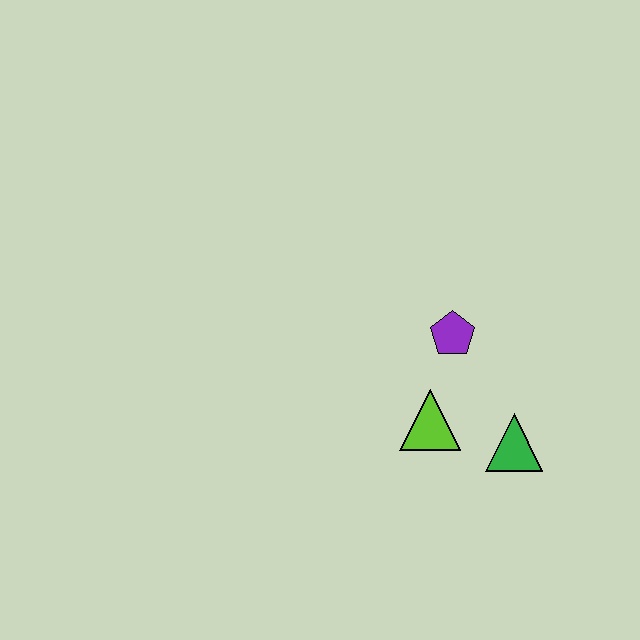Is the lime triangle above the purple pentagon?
No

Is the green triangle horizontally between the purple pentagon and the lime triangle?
No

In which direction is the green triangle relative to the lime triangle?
The green triangle is to the right of the lime triangle.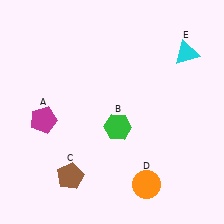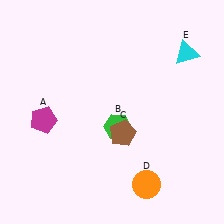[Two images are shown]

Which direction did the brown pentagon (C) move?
The brown pentagon (C) moved right.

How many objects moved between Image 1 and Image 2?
1 object moved between the two images.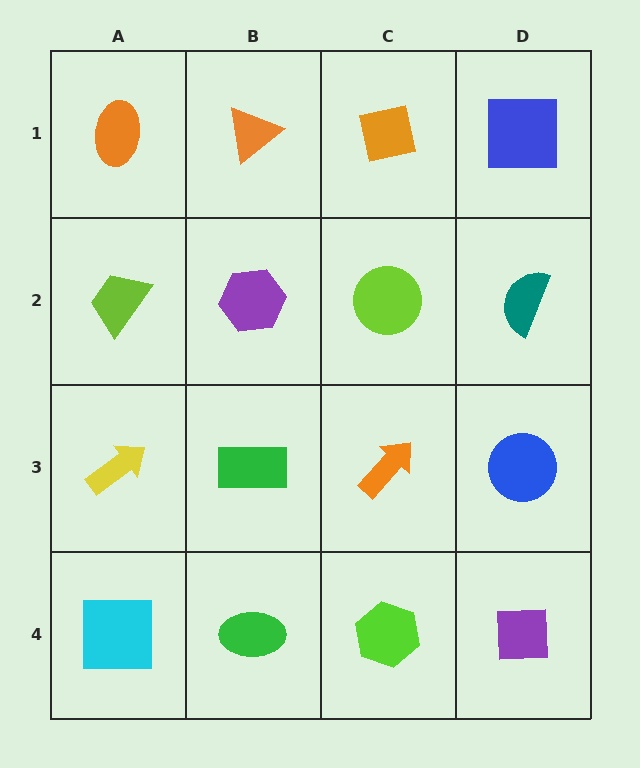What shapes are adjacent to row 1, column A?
A lime trapezoid (row 2, column A), an orange triangle (row 1, column B).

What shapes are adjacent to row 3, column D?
A teal semicircle (row 2, column D), a purple square (row 4, column D), an orange arrow (row 3, column C).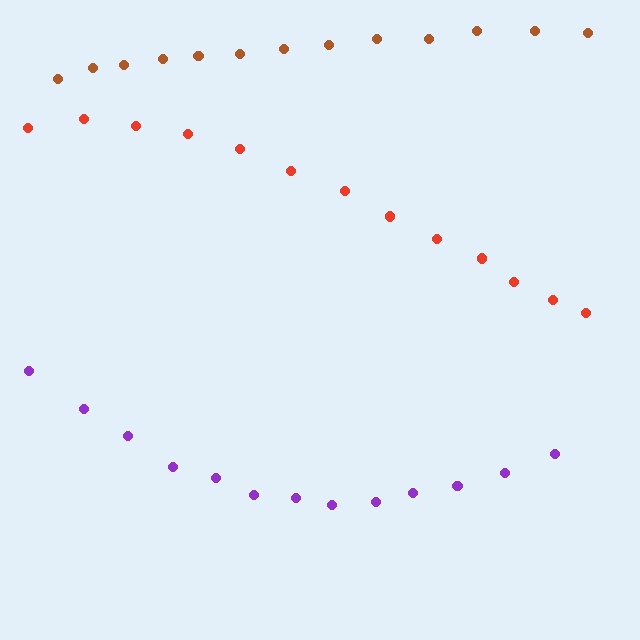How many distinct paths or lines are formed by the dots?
There are 3 distinct paths.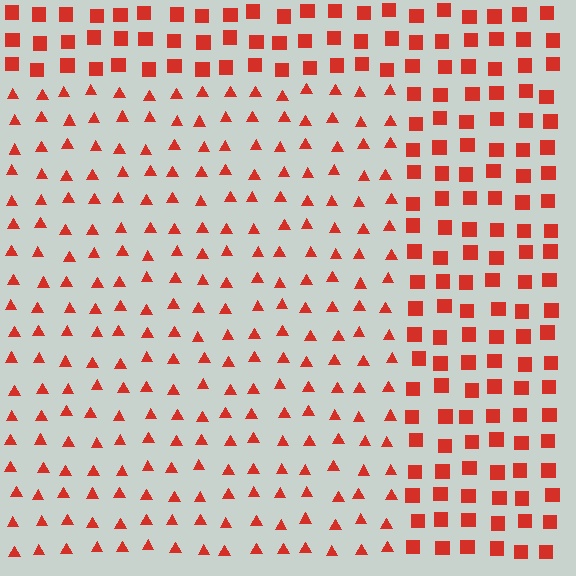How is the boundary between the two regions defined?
The boundary is defined by a change in element shape: triangles inside vs. squares outside. All elements share the same color and spacing.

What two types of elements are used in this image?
The image uses triangles inside the rectangle region and squares outside it.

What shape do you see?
I see a rectangle.